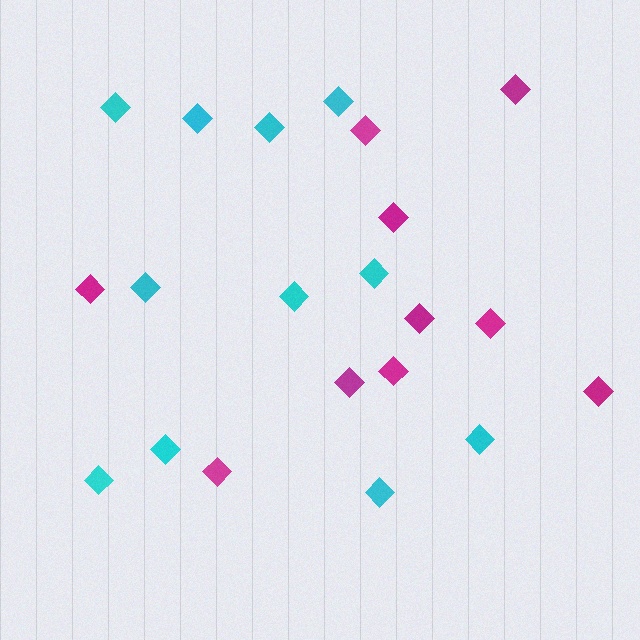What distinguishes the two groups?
There are 2 groups: one group of magenta diamonds (10) and one group of cyan diamonds (11).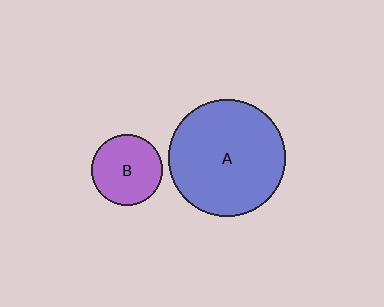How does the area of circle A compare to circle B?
Approximately 2.7 times.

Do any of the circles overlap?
No, none of the circles overlap.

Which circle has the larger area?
Circle A (blue).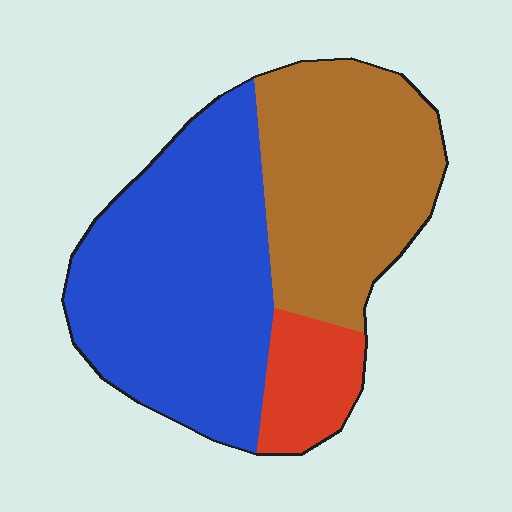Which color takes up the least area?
Red, at roughly 10%.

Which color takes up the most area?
Blue, at roughly 50%.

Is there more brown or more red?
Brown.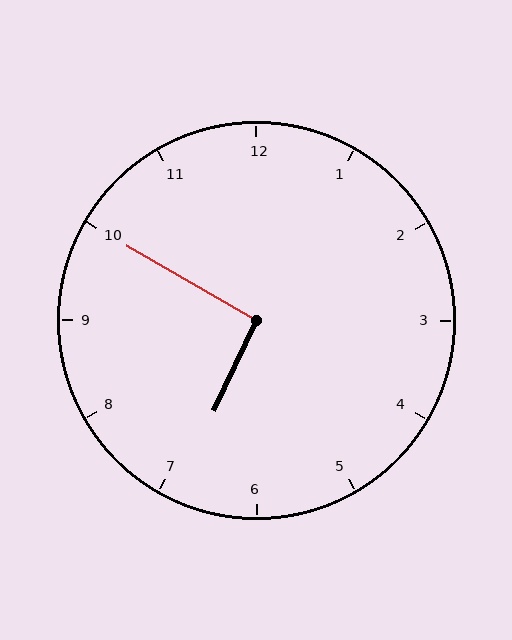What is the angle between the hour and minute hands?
Approximately 95 degrees.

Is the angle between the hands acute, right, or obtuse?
It is right.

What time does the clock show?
6:50.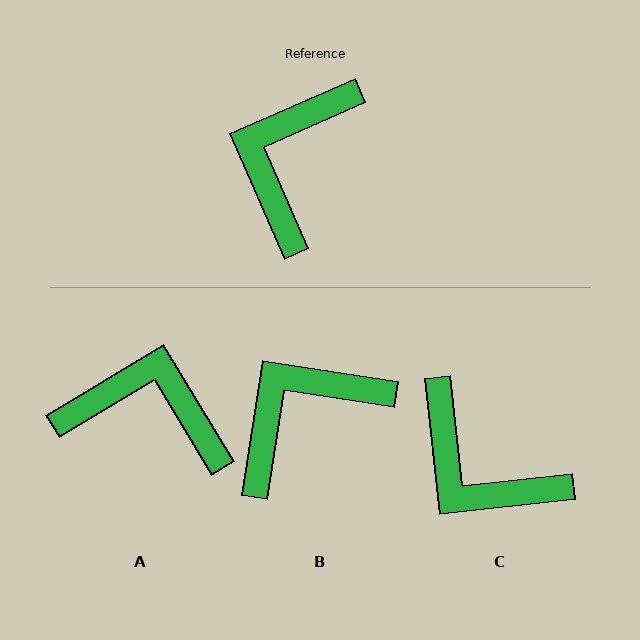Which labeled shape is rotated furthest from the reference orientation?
A, about 83 degrees away.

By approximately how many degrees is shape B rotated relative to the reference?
Approximately 33 degrees clockwise.